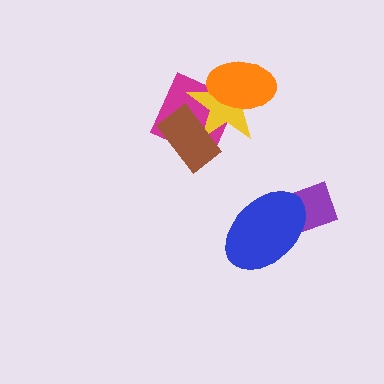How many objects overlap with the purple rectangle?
1 object overlaps with the purple rectangle.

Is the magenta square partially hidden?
Yes, it is partially covered by another shape.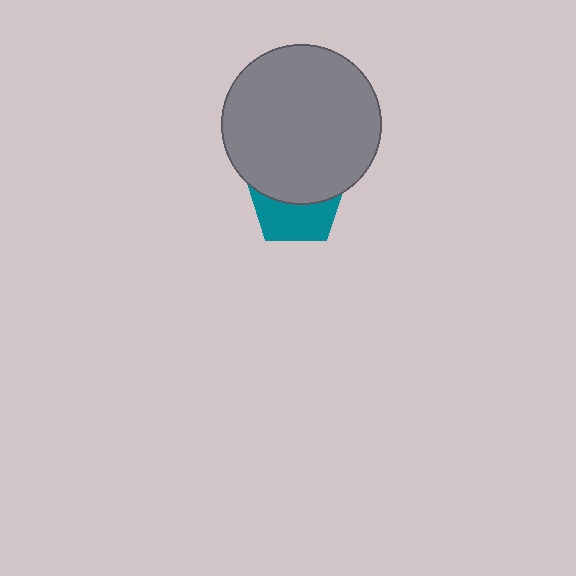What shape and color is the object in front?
The object in front is a gray circle.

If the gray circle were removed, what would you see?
You would see the complete teal pentagon.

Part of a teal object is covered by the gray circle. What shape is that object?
It is a pentagon.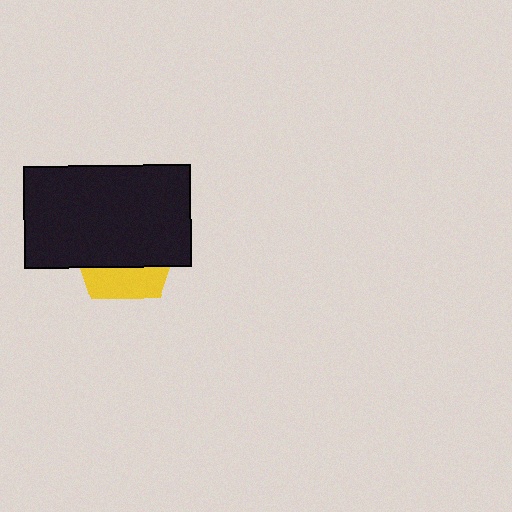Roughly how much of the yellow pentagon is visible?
A small part of it is visible (roughly 30%).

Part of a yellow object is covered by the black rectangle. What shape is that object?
It is a pentagon.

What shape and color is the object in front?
The object in front is a black rectangle.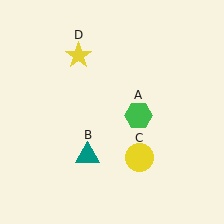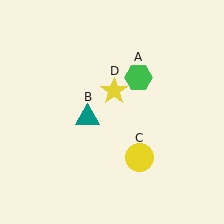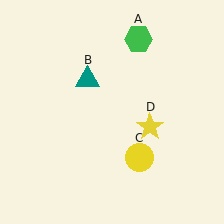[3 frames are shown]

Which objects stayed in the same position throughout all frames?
Yellow circle (object C) remained stationary.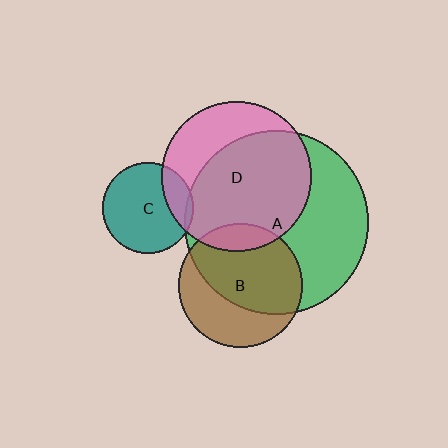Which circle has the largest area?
Circle A (green).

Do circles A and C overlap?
Yes.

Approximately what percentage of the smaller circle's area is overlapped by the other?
Approximately 5%.